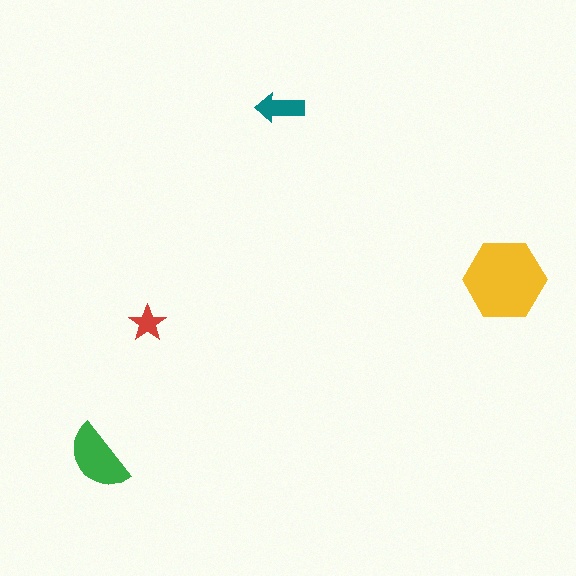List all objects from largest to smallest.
The yellow hexagon, the green semicircle, the teal arrow, the red star.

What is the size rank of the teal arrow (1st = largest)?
3rd.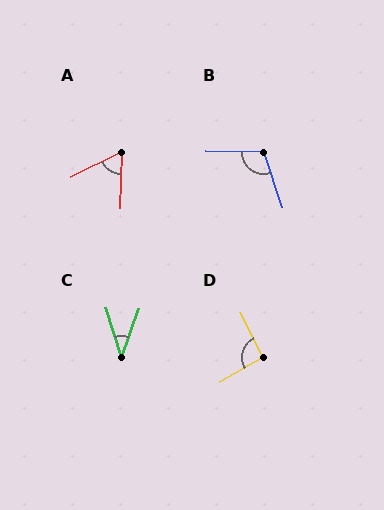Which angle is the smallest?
C, at approximately 37 degrees.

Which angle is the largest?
B, at approximately 109 degrees.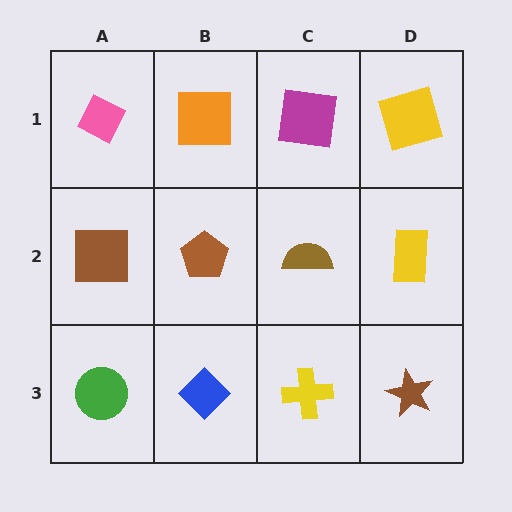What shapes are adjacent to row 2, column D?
A yellow square (row 1, column D), a brown star (row 3, column D), a brown semicircle (row 2, column C).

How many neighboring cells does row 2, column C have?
4.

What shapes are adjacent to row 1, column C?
A brown semicircle (row 2, column C), an orange square (row 1, column B), a yellow square (row 1, column D).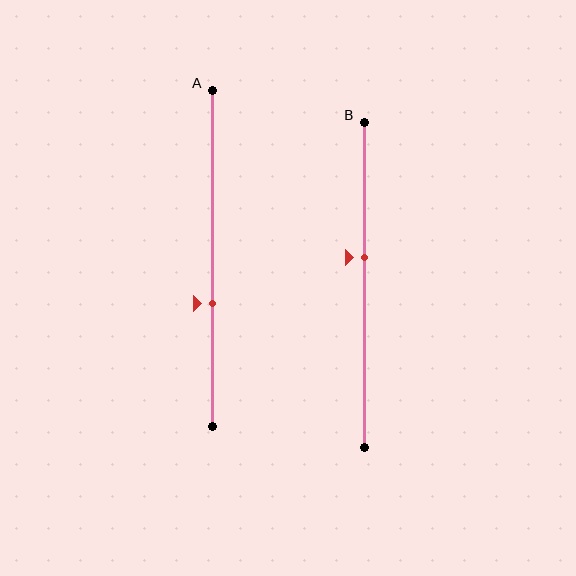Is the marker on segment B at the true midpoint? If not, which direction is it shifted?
No, the marker on segment B is shifted upward by about 8% of the segment length.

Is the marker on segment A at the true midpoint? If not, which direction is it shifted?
No, the marker on segment A is shifted downward by about 13% of the segment length.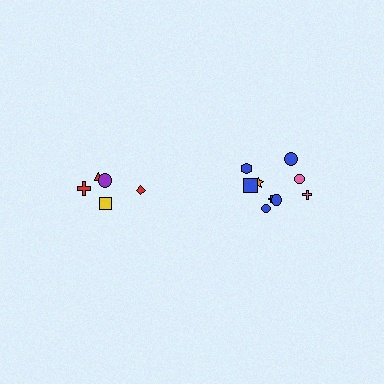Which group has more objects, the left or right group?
The right group.